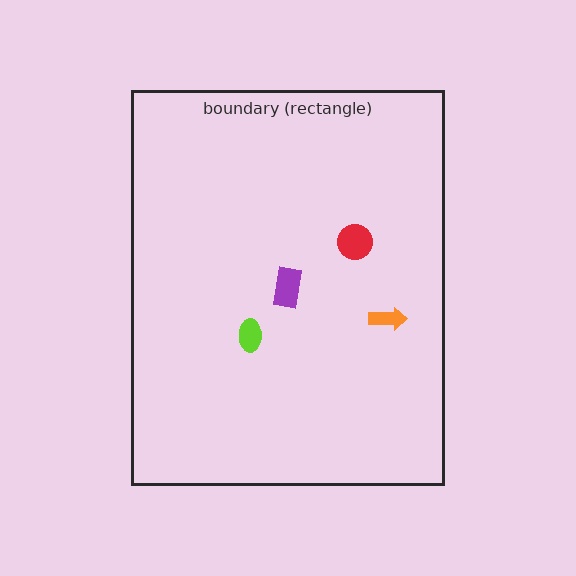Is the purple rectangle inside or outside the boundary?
Inside.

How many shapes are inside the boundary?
4 inside, 0 outside.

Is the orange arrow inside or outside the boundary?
Inside.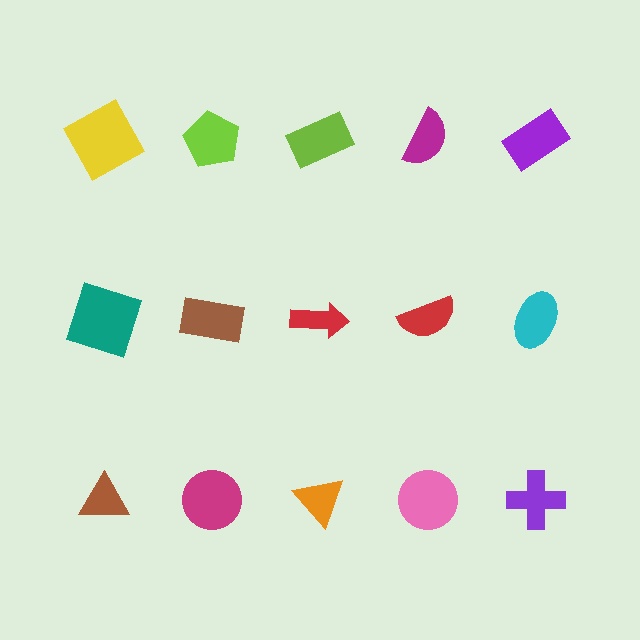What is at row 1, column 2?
A lime pentagon.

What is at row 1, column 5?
A purple rectangle.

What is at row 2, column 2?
A brown rectangle.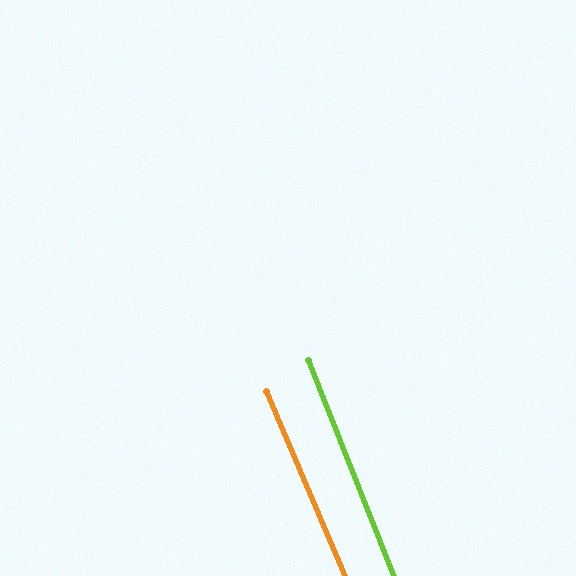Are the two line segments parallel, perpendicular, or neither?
Parallel — their directions differ by only 1.6°.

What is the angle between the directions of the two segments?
Approximately 2 degrees.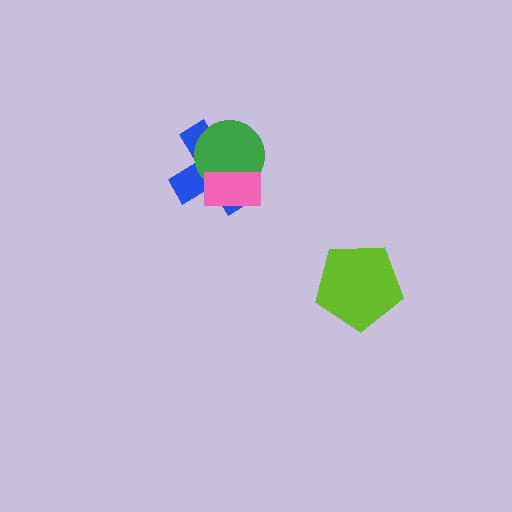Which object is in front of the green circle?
The pink rectangle is in front of the green circle.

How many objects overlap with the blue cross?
2 objects overlap with the blue cross.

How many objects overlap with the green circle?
2 objects overlap with the green circle.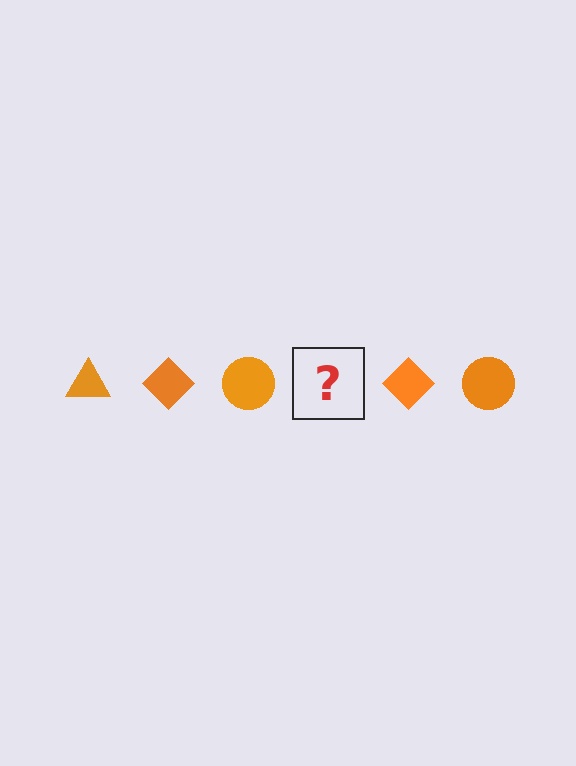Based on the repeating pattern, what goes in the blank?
The blank should be an orange triangle.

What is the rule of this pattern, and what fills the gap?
The rule is that the pattern cycles through triangle, diamond, circle shapes in orange. The gap should be filled with an orange triangle.